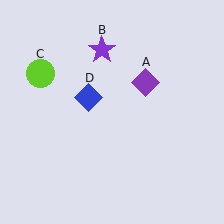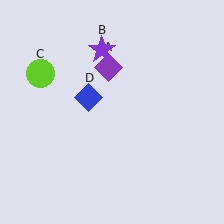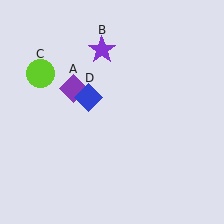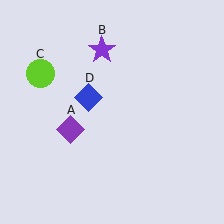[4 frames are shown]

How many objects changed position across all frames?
1 object changed position: purple diamond (object A).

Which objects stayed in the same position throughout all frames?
Purple star (object B) and lime circle (object C) and blue diamond (object D) remained stationary.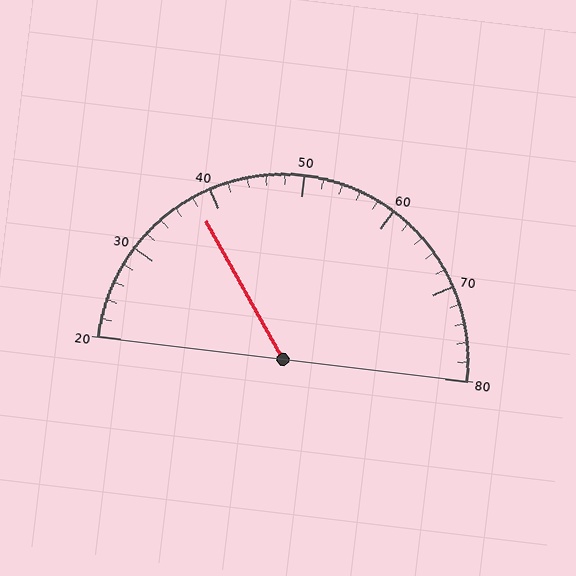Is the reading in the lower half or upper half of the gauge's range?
The reading is in the lower half of the range (20 to 80).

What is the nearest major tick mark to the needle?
The nearest major tick mark is 40.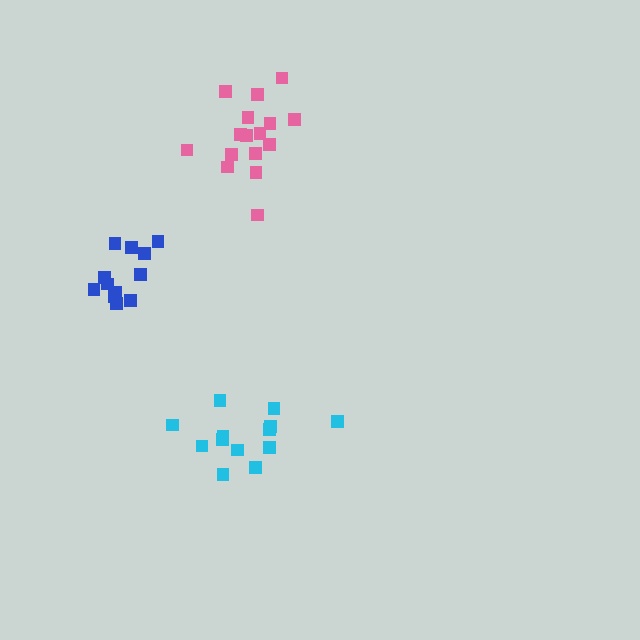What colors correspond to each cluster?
The clusters are colored: cyan, blue, pink.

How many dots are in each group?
Group 1: 13 dots, Group 2: 13 dots, Group 3: 16 dots (42 total).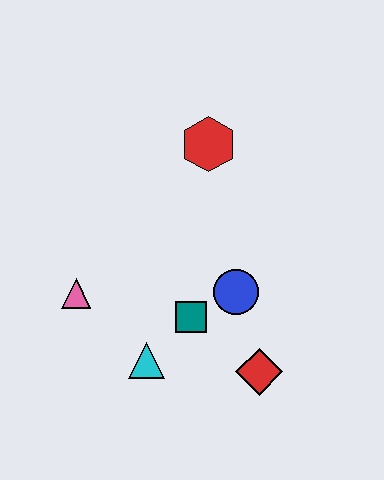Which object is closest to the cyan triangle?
The teal square is closest to the cyan triangle.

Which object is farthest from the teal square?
The red hexagon is farthest from the teal square.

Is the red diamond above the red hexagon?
No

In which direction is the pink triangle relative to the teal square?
The pink triangle is to the left of the teal square.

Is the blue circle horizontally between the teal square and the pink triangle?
No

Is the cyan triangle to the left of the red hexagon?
Yes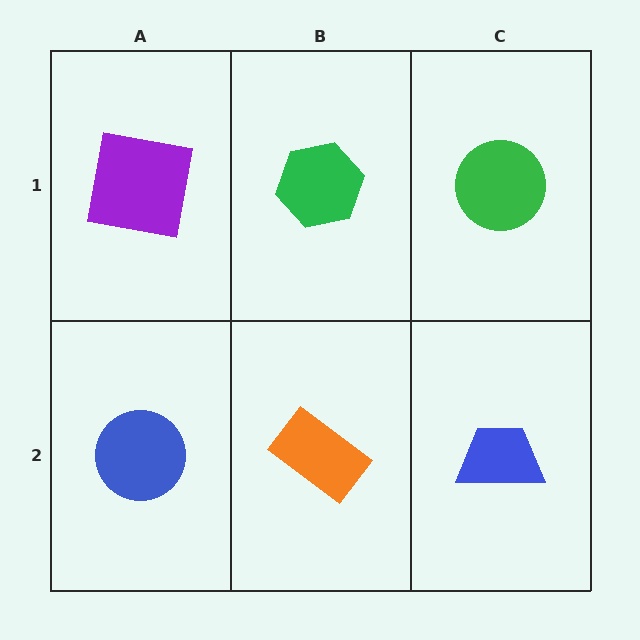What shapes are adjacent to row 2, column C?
A green circle (row 1, column C), an orange rectangle (row 2, column B).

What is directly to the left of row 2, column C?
An orange rectangle.